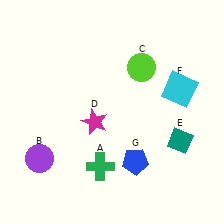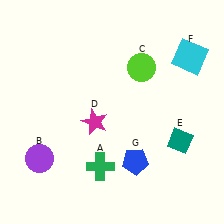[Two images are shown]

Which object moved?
The cyan square (F) moved up.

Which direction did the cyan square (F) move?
The cyan square (F) moved up.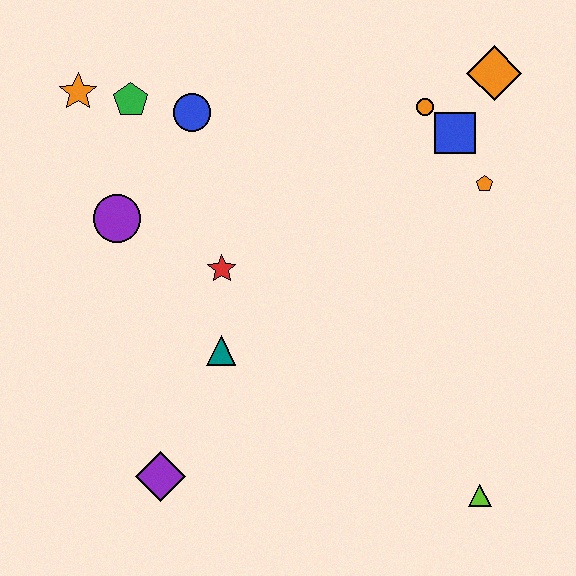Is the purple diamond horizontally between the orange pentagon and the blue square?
No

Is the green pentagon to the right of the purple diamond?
No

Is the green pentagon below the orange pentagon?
No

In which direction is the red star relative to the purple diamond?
The red star is above the purple diamond.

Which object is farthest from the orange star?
The lime triangle is farthest from the orange star.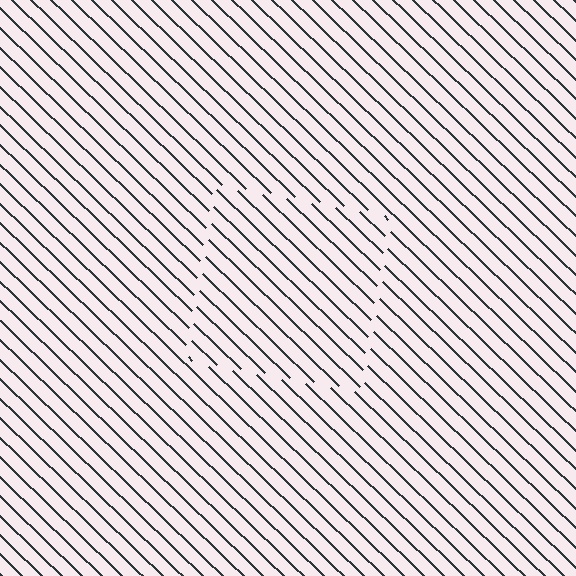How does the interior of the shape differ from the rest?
The interior of the shape contains the same grating, shifted by half a period — the contour is defined by the phase discontinuity where line-ends from the inner and outer gratings abut.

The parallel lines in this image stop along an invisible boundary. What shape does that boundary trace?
An illusory square. The interior of the shape contains the same grating, shifted by half a period — the contour is defined by the phase discontinuity where line-ends from the inner and outer gratings abut.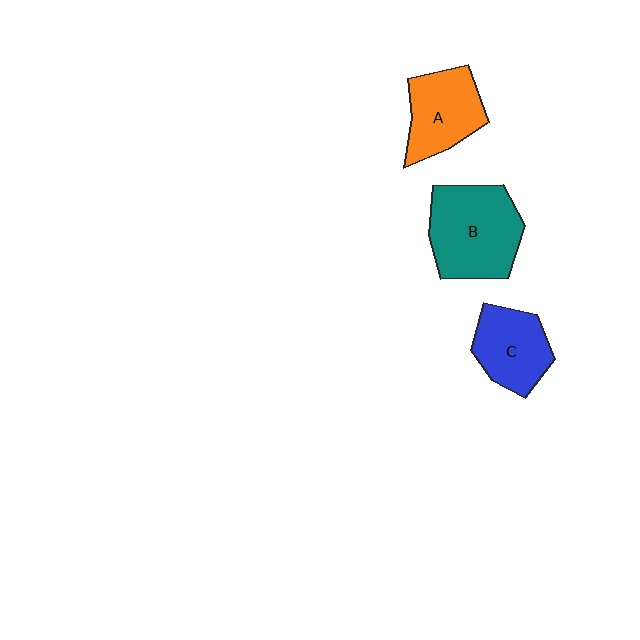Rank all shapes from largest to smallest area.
From largest to smallest: B (teal), A (orange), C (blue).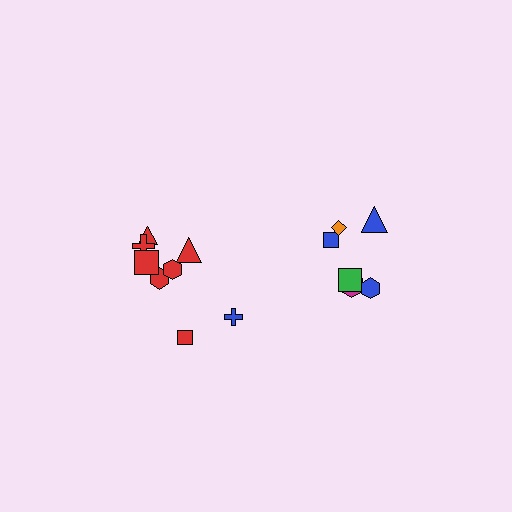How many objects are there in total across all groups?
There are 14 objects.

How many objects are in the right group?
There are 6 objects.